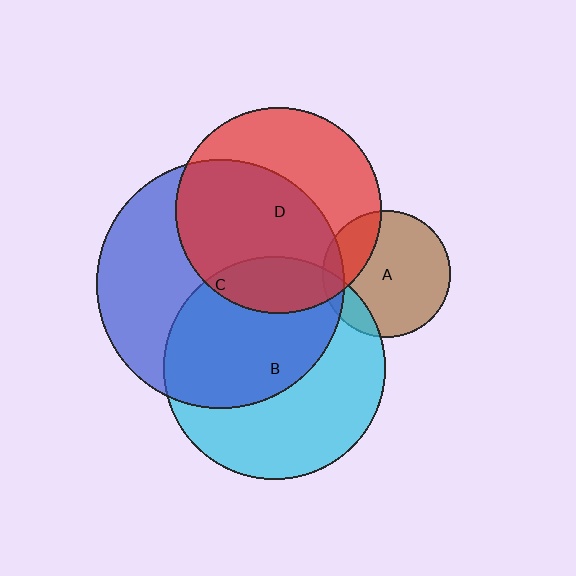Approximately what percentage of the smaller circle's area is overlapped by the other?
Approximately 10%.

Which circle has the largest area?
Circle C (blue).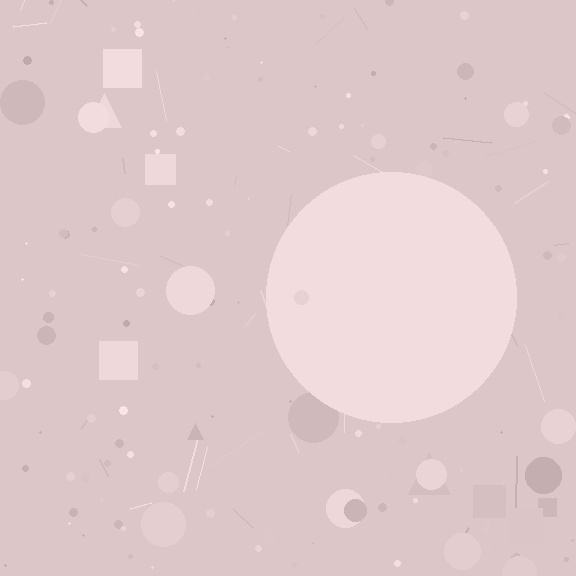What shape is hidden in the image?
A circle is hidden in the image.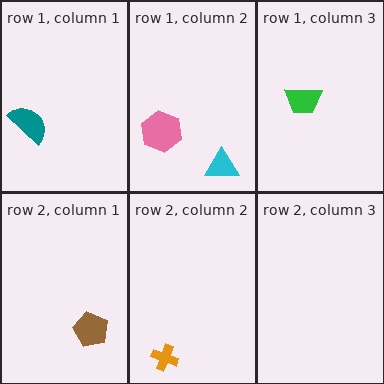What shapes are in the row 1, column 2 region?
The pink hexagon, the cyan triangle.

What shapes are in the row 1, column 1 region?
The teal semicircle.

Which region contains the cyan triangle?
The row 1, column 2 region.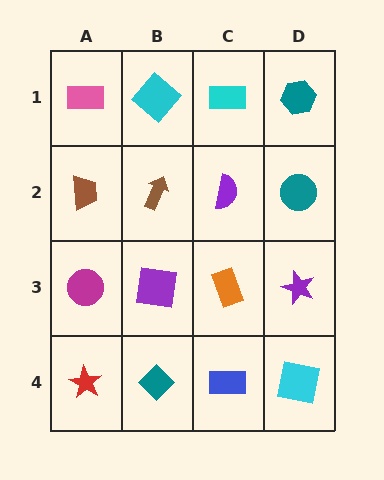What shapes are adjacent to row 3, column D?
A teal circle (row 2, column D), a cyan square (row 4, column D), an orange rectangle (row 3, column C).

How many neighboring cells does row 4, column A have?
2.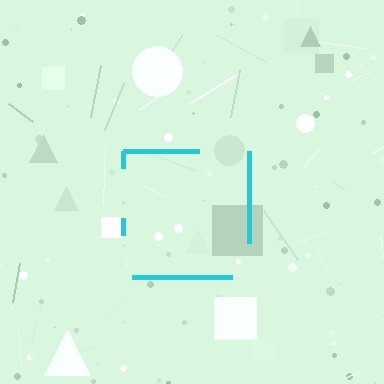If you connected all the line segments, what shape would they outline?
They would outline a square.